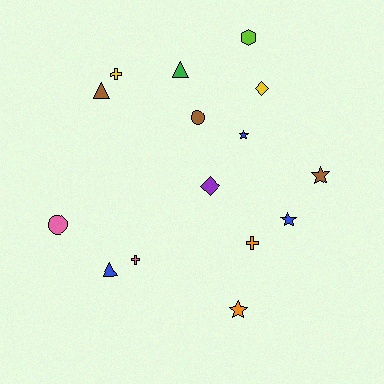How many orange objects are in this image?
There are 2 orange objects.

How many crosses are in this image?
There are 3 crosses.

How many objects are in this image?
There are 15 objects.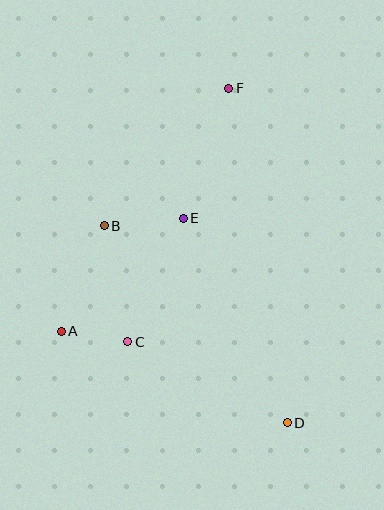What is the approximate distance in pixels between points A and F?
The distance between A and F is approximately 295 pixels.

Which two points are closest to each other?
Points A and C are closest to each other.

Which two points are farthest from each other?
Points D and F are farthest from each other.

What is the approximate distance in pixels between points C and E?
The distance between C and E is approximately 136 pixels.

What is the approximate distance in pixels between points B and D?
The distance between B and D is approximately 269 pixels.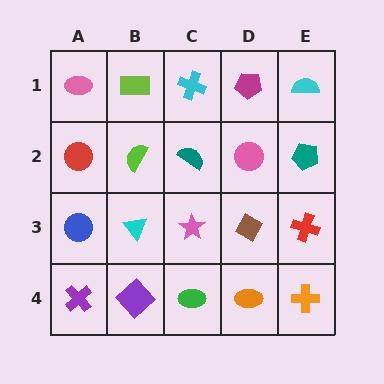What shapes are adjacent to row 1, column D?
A pink circle (row 2, column D), a cyan cross (row 1, column C), a cyan semicircle (row 1, column E).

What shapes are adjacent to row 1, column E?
A teal pentagon (row 2, column E), a magenta pentagon (row 1, column D).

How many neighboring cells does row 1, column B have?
3.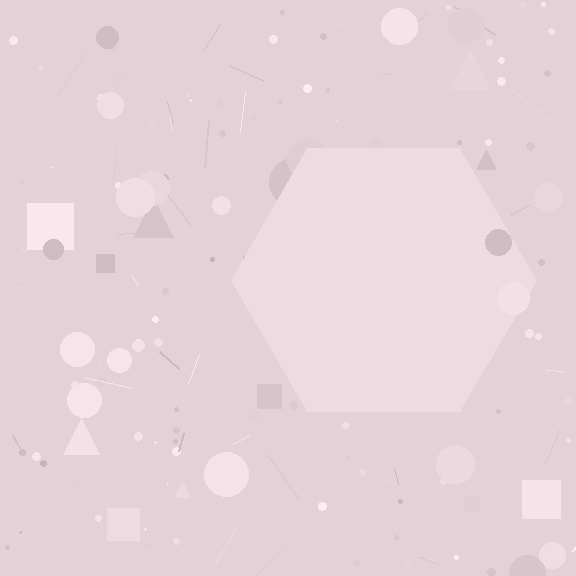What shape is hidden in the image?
A hexagon is hidden in the image.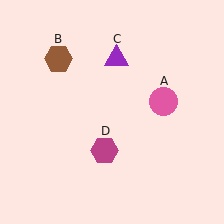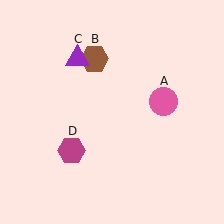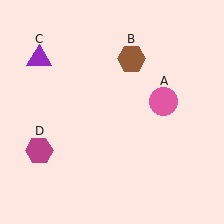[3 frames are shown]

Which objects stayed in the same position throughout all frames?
Pink circle (object A) remained stationary.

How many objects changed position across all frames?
3 objects changed position: brown hexagon (object B), purple triangle (object C), magenta hexagon (object D).